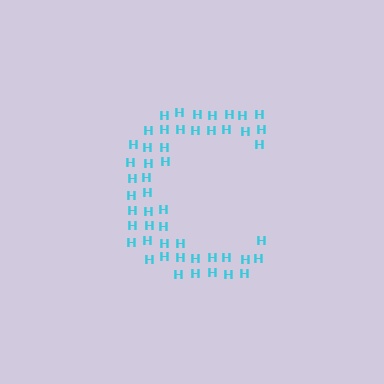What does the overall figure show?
The overall figure shows the letter C.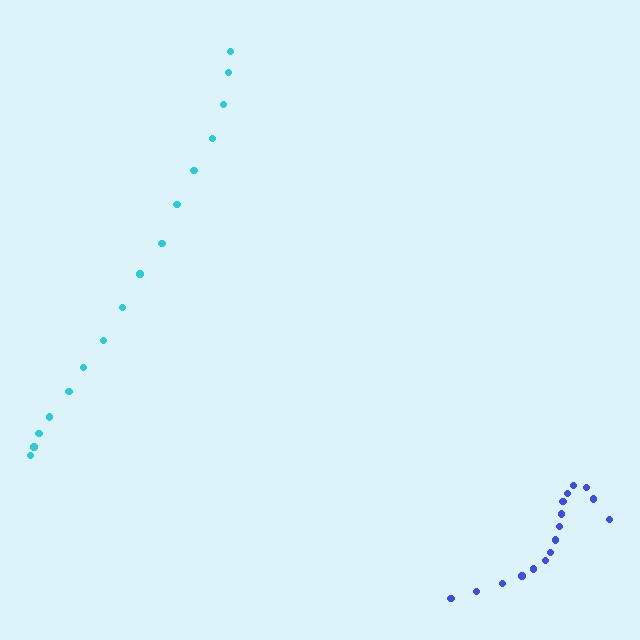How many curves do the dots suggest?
There are 2 distinct paths.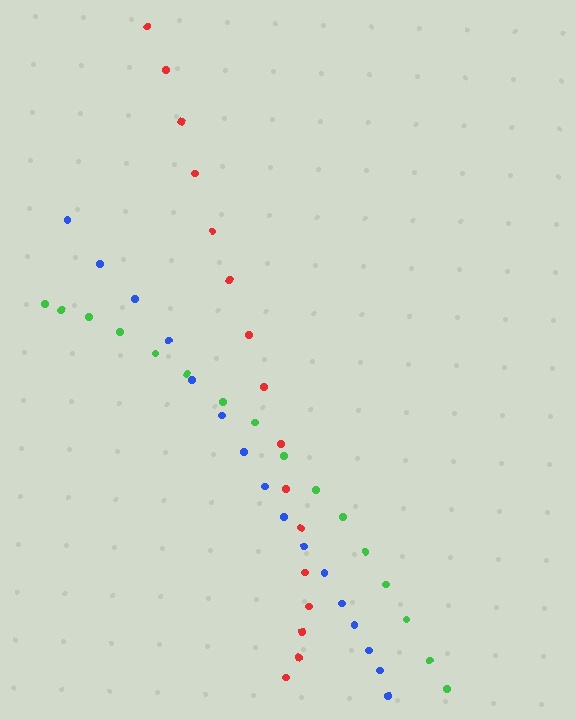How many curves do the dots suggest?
There are 3 distinct paths.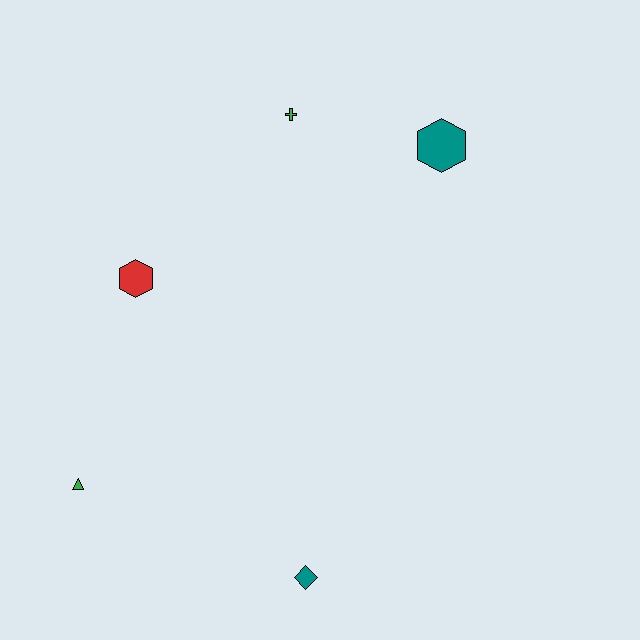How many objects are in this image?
There are 5 objects.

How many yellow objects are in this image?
There are no yellow objects.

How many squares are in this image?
There are no squares.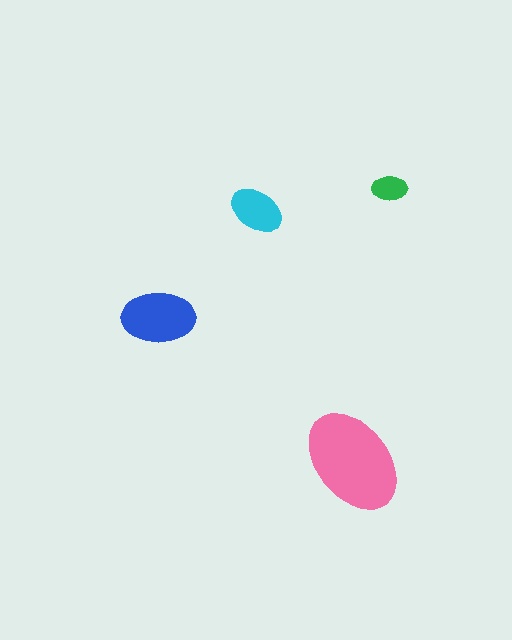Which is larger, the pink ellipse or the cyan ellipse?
The pink one.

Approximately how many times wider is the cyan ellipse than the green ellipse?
About 1.5 times wider.